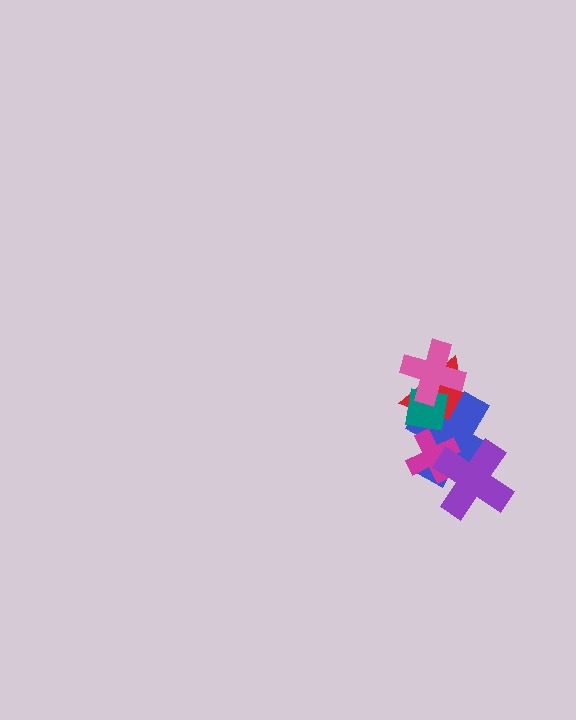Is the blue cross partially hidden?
Yes, it is partially covered by another shape.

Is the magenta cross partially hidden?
Yes, it is partially covered by another shape.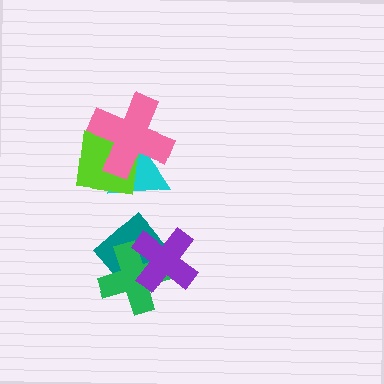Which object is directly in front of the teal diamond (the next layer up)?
The green cross is directly in front of the teal diamond.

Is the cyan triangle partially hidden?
Yes, it is partially covered by another shape.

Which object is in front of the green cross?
The purple cross is in front of the green cross.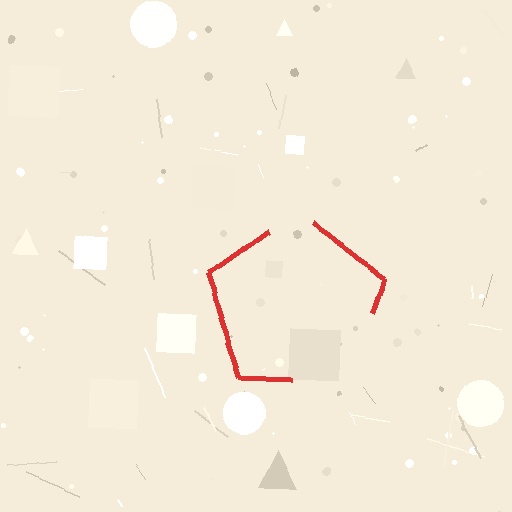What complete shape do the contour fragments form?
The contour fragments form a pentagon.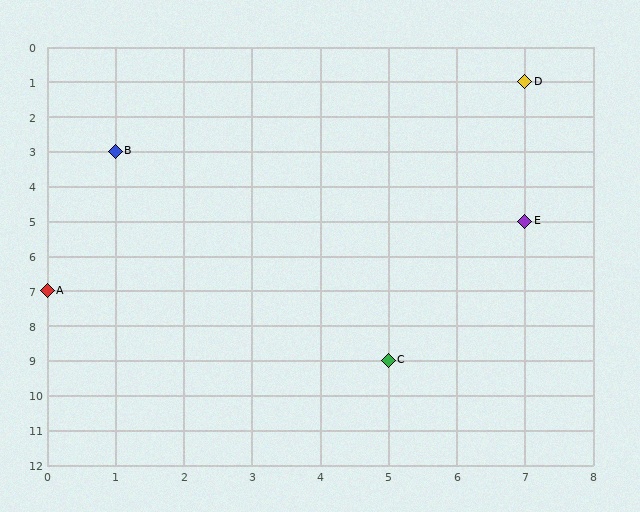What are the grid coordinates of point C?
Point C is at grid coordinates (5, 9).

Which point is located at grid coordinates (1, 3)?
Point B is at (1, 3).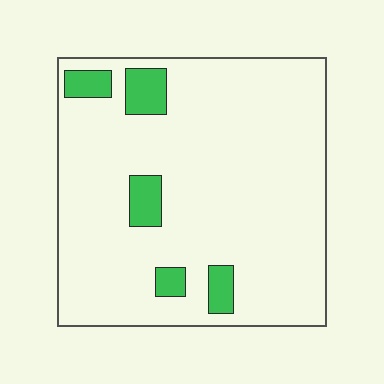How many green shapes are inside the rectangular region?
5.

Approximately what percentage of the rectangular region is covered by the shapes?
Approximately 10%.